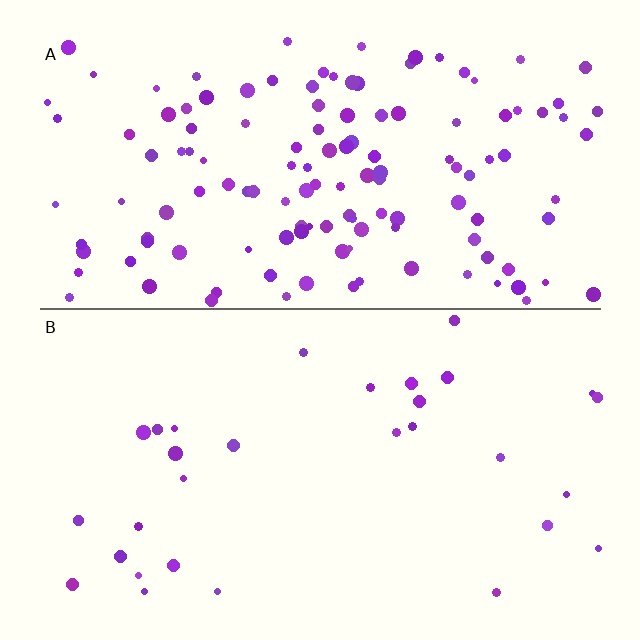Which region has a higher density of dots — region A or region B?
A (the top).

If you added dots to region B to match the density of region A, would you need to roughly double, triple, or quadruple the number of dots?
Approximately quadruple.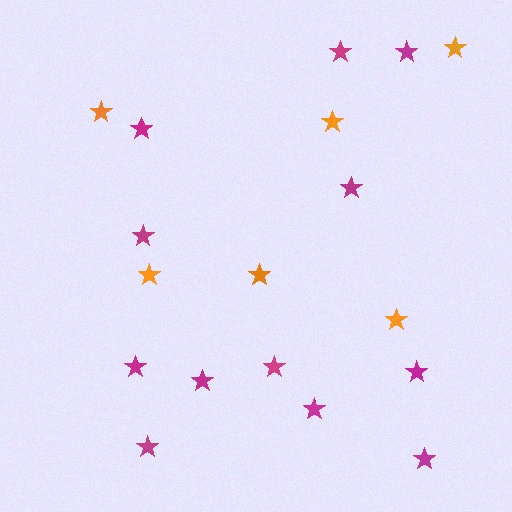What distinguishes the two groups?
There are 2 groups: one group of orange stars (6) and one group of magenta stars (12).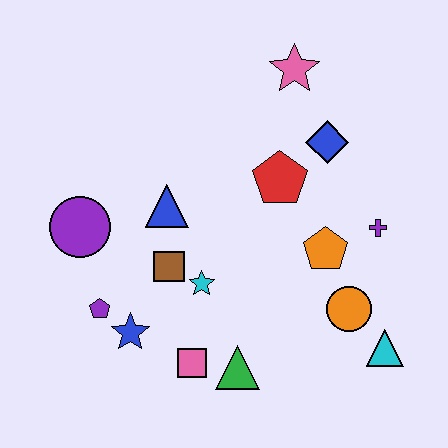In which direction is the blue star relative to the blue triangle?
The blue star is below the blue triangle.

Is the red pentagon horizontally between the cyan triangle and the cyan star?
Yes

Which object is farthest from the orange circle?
The purple circle is farthest from the orange circle.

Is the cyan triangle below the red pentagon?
Yes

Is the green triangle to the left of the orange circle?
Yes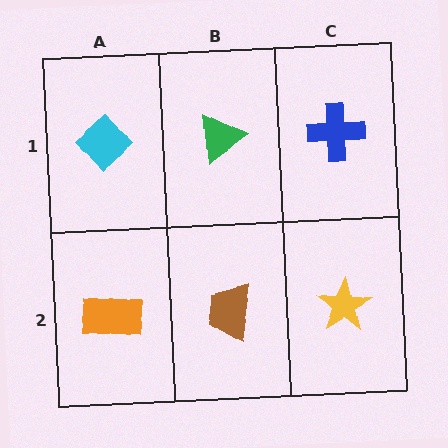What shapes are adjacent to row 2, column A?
A cyan diamond (row 1, column A), a brown trapezoid (row 2, column B).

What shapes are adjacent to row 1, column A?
An orange rectangle (row 2, column A), a green triangle (row 1, column B).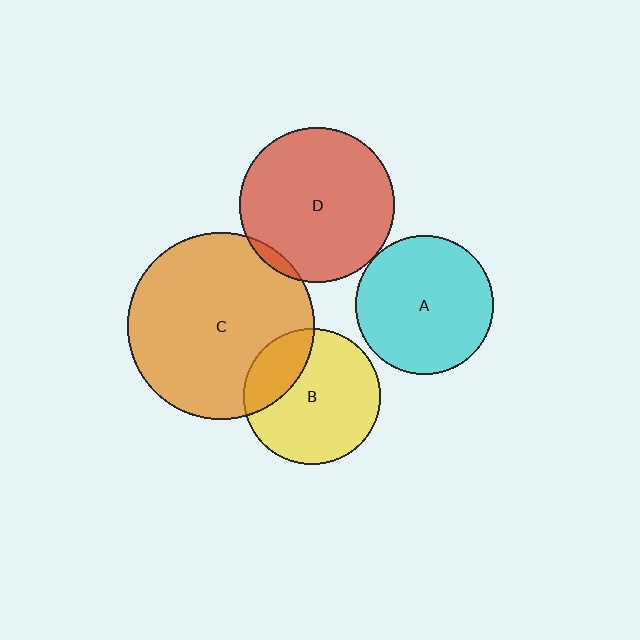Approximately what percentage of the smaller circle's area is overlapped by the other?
Approximately 25%.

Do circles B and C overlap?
Yes.